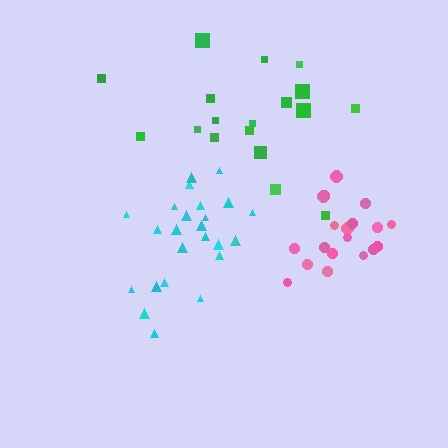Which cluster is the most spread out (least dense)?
Green.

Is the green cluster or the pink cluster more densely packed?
Pink.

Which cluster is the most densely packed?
Pink.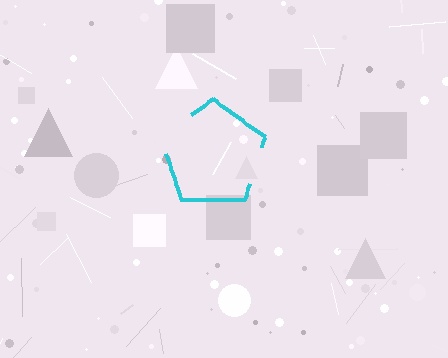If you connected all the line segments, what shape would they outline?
They would outline a pentagon.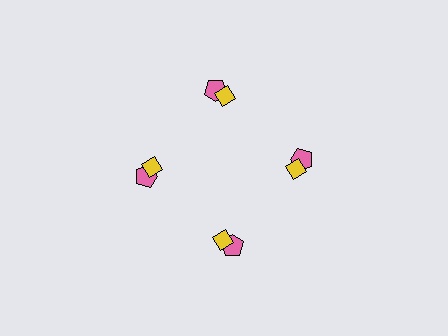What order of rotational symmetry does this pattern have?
This pattern has 4-fold rotational symmetry.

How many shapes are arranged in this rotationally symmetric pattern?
There are 8 shapes, arranged in 4 groups of 2.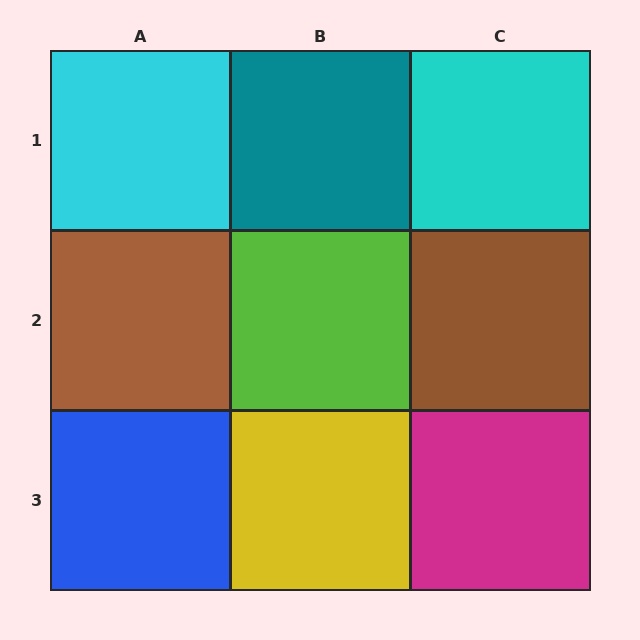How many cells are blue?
1 cell is blue.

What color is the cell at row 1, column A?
Cyan.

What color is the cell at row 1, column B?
Teal.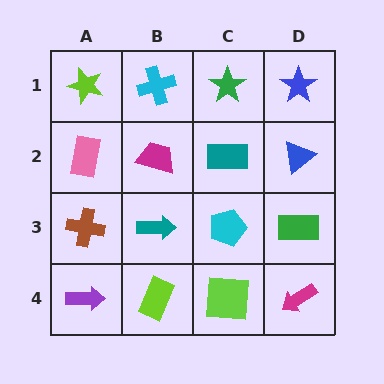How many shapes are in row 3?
4 shapes.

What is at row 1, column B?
A cyan cross.